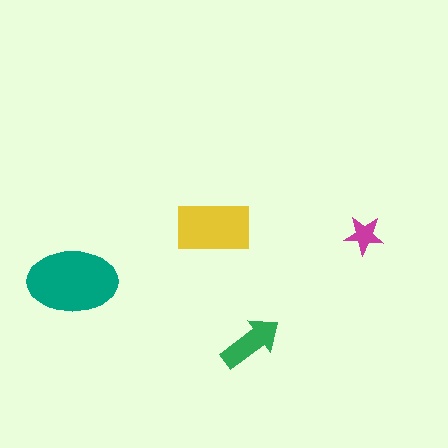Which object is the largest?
The teal ellipse.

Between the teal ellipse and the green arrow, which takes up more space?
The teal ellipse.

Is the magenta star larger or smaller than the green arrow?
Smaller.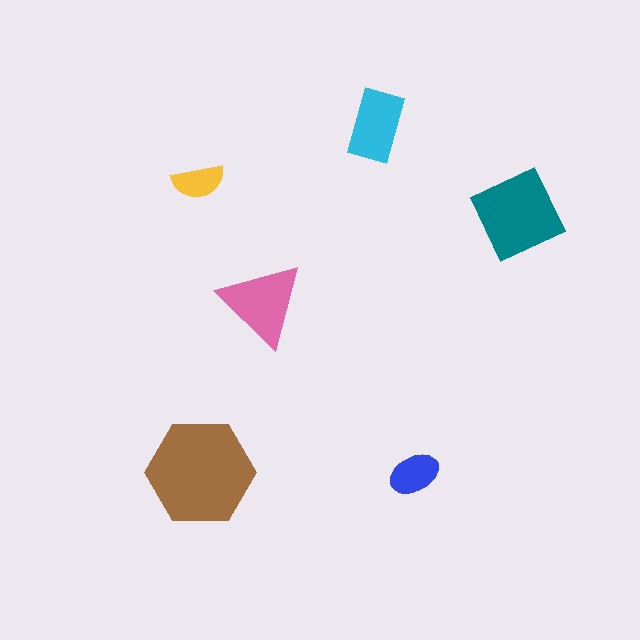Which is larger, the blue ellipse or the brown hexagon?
The brown hexagon.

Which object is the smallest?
The yellow semicircle.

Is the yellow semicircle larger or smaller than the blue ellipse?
Smaller.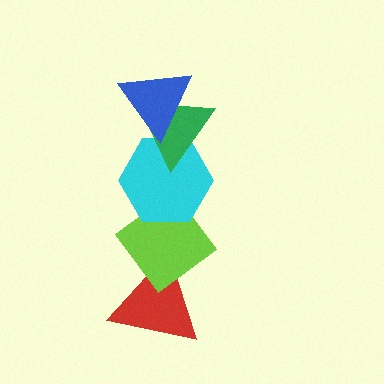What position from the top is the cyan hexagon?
The cyan hexagon is 3rd from the top.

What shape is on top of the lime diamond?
The cyan hexagon is on top of the lime diamond.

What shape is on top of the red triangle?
The lime diamond is on top of the red triangle.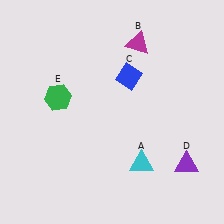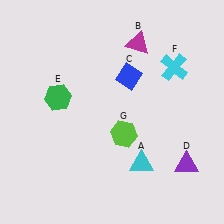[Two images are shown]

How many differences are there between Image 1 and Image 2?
There are 2 differences between the two images.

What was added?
A cyan cross (F), a lime hexagon (G) were added in Image 2.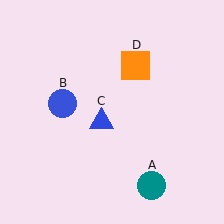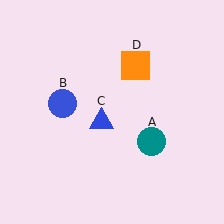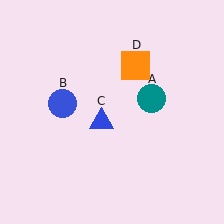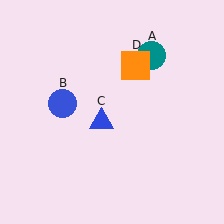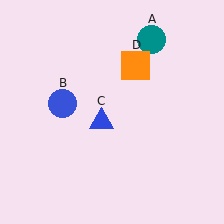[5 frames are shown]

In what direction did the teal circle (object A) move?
The teal circle (object A) moved up.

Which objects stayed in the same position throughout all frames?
Blue circle (object B) and blue triangle (object C) and orange square (object D) remained stationary.